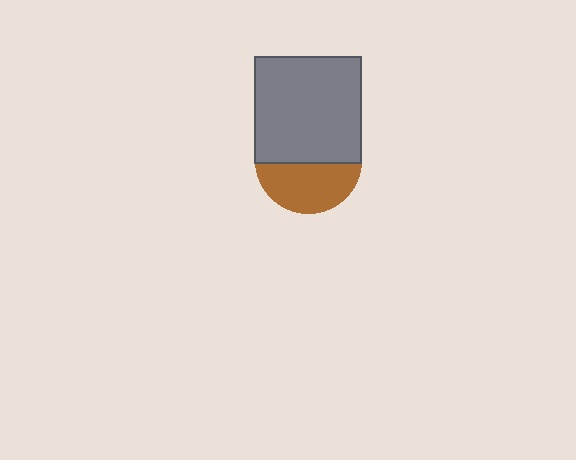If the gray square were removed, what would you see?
You would see the complete brown circle.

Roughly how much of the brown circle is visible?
About half of it is visible (roughly 46%).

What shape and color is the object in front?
The object in front is a gray square.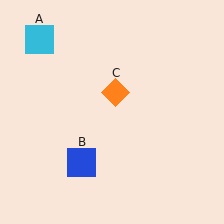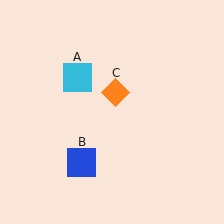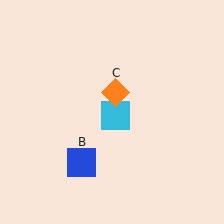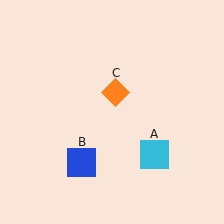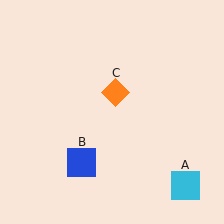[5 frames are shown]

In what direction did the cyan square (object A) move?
The cyan square (object A) moved down and to the right.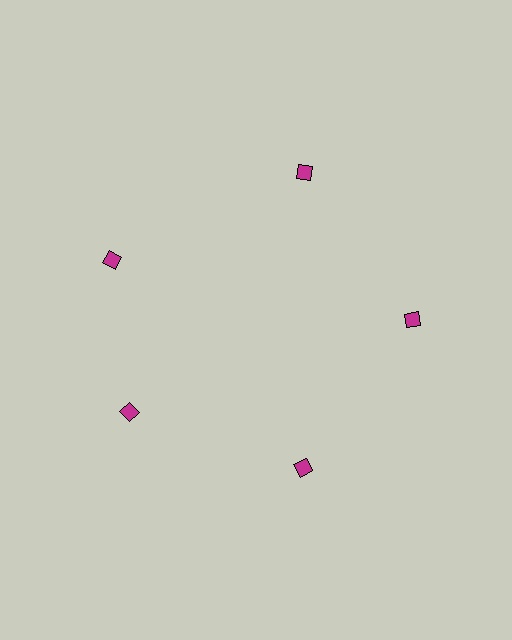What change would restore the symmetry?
The symmetry would be restored by rotating it back into even spacing with its neighbors so that all 5 diamonds sit at equal angles and equal distance from the center.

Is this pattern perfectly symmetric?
No. The 5 magenta diamonds are arranged in a ring, but one element near the 10 o'clock position is rotated out of alignment along the ring, breaking the 5-fold rotational symmetry.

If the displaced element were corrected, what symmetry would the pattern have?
It would have 5-fold rotational symmetry — the pattern would map onto itself every 72 degrees.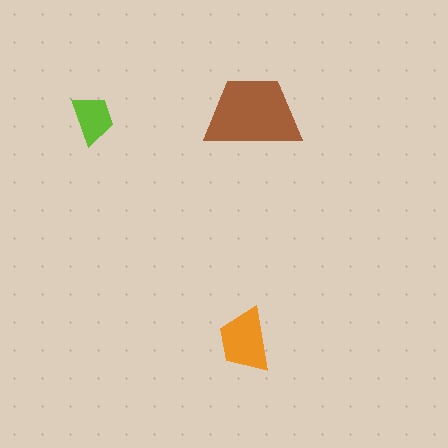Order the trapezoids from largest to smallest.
the brown one, the orange one, the lime one.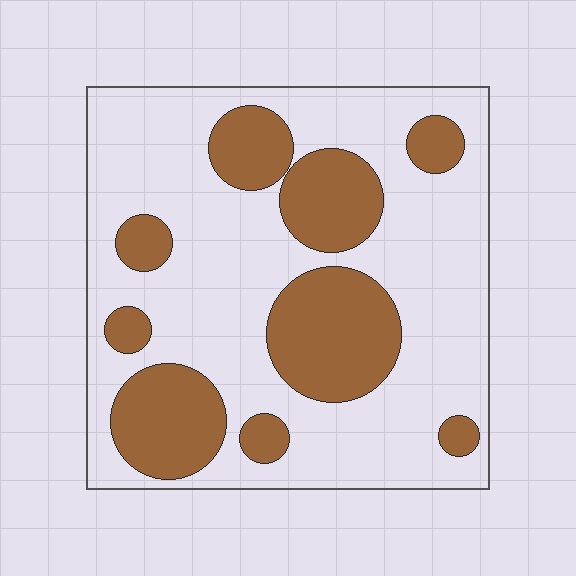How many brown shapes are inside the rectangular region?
9.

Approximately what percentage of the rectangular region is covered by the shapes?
Approximately 30%.